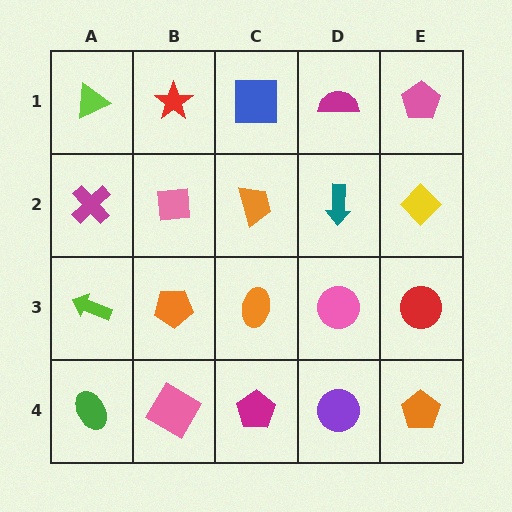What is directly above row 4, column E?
A red circle.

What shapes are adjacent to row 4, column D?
A pink circle (row 3, column D), a magenta pentagon (row 4, column C), an orange pentagon (row 4, column E).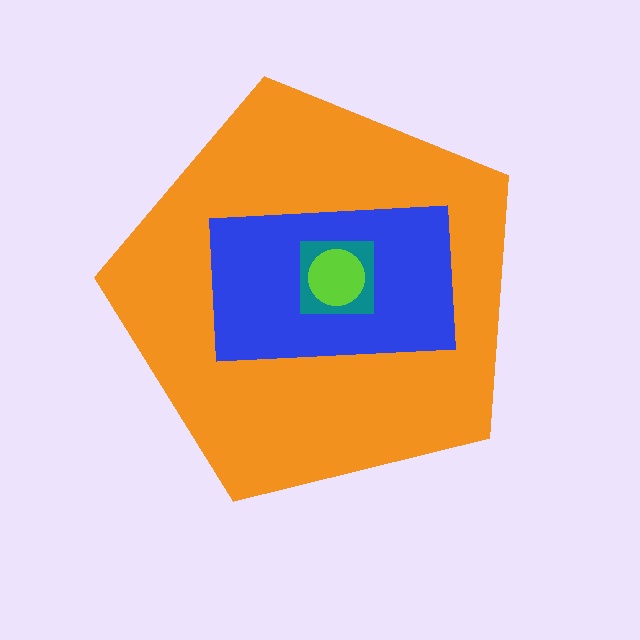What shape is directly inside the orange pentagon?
The blue rectangle.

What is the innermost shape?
The lime circle.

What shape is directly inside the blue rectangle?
The teal square.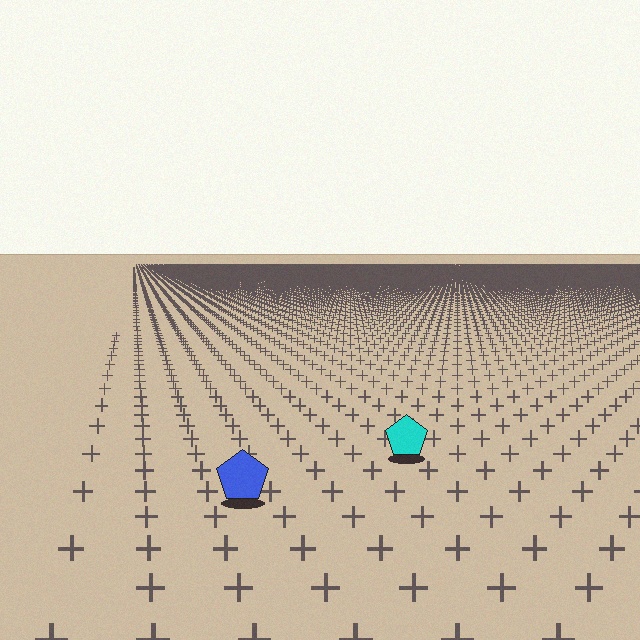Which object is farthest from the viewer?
The cyan pentagon is farthest from the viewer. It appears smaller and the ground texture around it is denser.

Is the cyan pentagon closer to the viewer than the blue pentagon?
No. The blue pentagon is closer — you can tell from the texture gradient: the ground texture is coarser near it.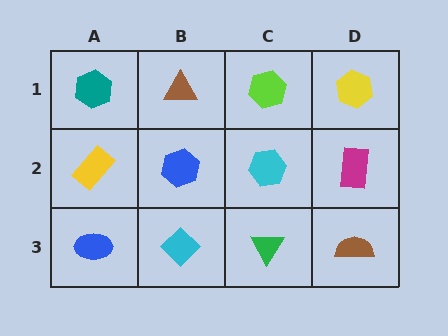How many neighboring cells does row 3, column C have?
3.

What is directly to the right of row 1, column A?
A brown triangle.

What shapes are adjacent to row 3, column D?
A magenta rectangle (row 2, column D), a green triangle (row 3, column C).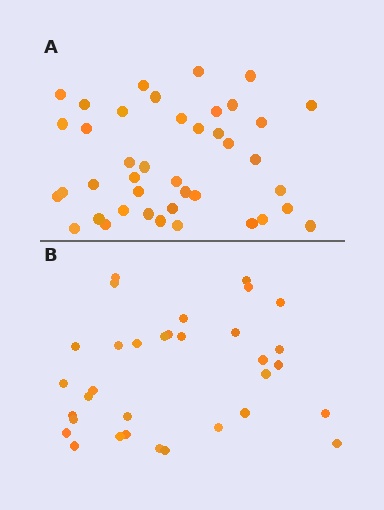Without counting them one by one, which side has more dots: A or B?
Region A (the top region) has more dots.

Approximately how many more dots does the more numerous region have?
Region A has roughly 8 or so more dots than region B.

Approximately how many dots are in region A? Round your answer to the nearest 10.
About 40 dots. (The exact count is 41, which rounds to 40.)